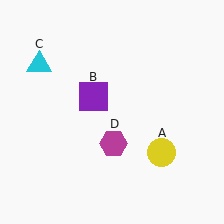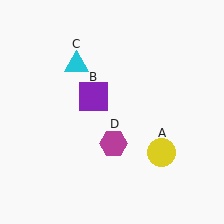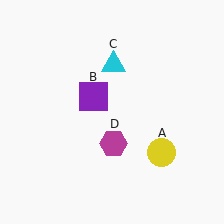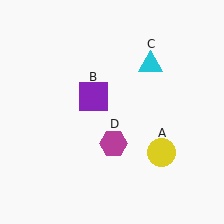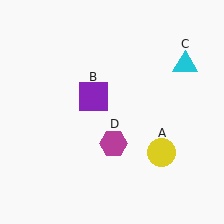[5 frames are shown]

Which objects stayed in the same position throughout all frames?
Yellow circle (object A) and purple square (object B) and magenta hexagon (object D) remained stationary.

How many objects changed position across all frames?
1 object changed position: cyan triangle (object C).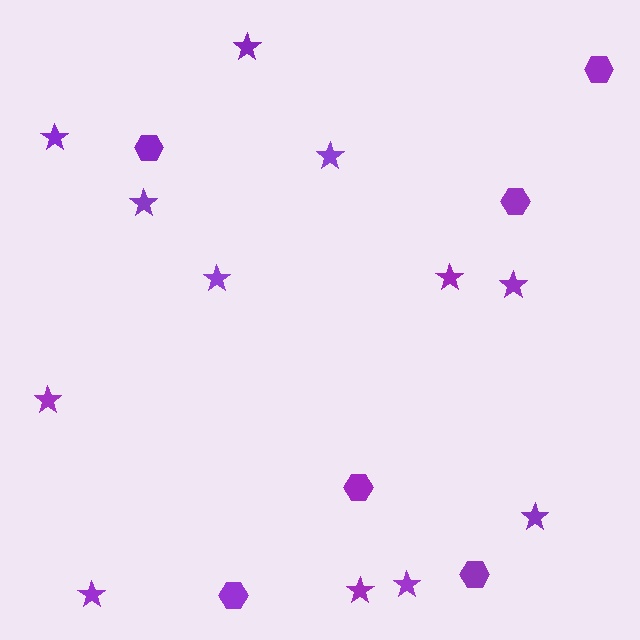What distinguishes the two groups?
There are 2 groups: one group of stars (12) and one group of hexagons (6).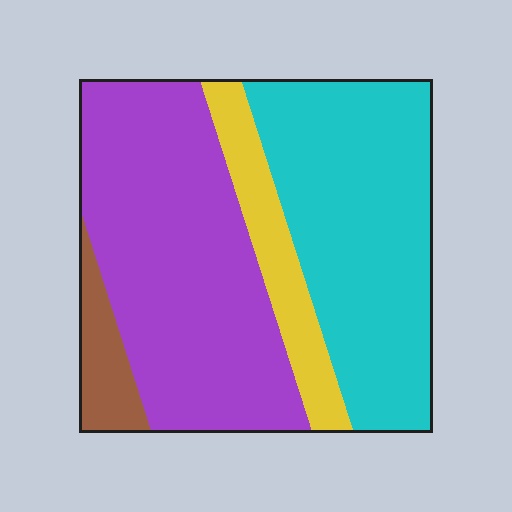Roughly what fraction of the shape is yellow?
Yellow takes up less than a sixth of the shape.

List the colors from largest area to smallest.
From largest to smallest: purple, cyan, yellow, brown.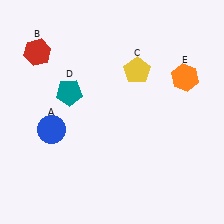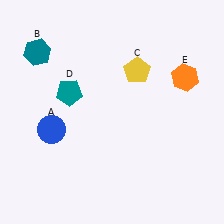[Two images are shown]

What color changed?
The hexagon (B) changed from red in Image 1 to teal in Image 2.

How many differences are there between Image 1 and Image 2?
There is 1 difference between the two images.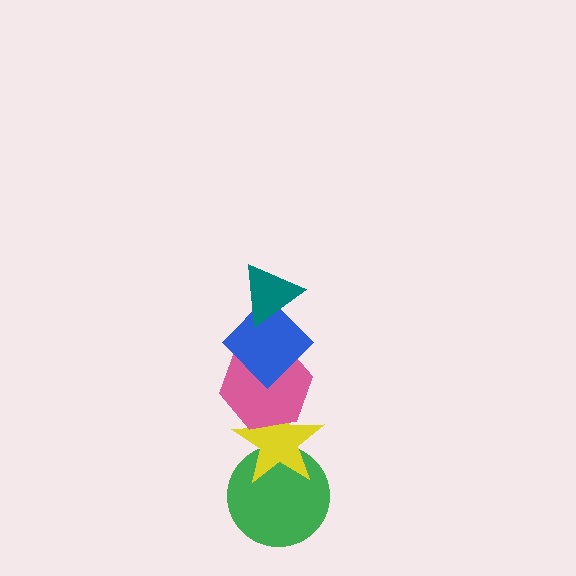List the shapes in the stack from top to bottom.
From top to bottom: the teal triangle, the blue diamond, the pink hexagon, the yellow star, the green circle.